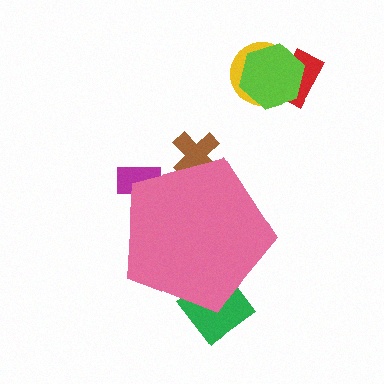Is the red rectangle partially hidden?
No, the red rectangle is fully visible.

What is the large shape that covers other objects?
A pink pentagon.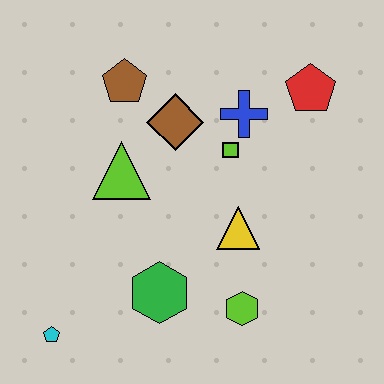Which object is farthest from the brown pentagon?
The cyan pentagon is farthest from the brown pentagon.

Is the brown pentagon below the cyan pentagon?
No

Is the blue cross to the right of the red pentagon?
No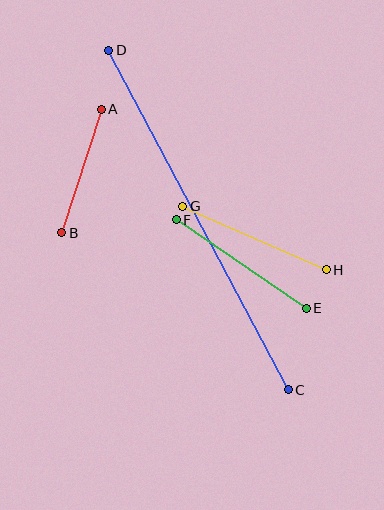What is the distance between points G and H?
The distance is approximately 157 pixels.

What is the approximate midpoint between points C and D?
The midpoint is at approximately (198, 220) pixels.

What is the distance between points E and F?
The distance is approximately 157 pixels.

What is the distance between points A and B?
The distance is approximately 130 pixels.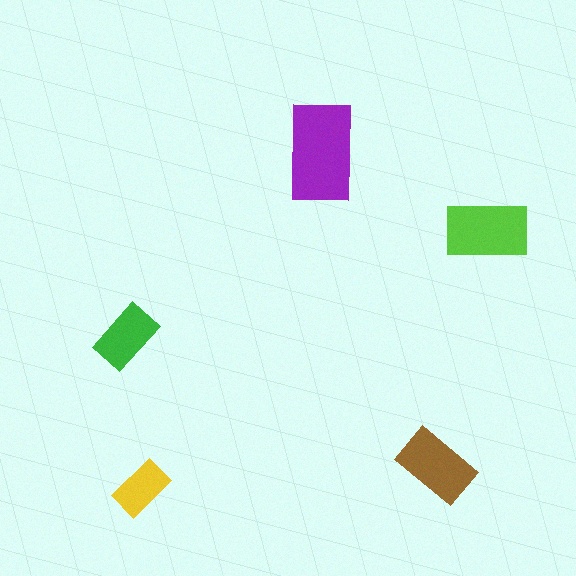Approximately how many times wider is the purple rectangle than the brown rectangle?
About 1.5 times wider.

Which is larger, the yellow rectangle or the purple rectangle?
The purple one.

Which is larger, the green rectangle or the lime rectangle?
The lime one.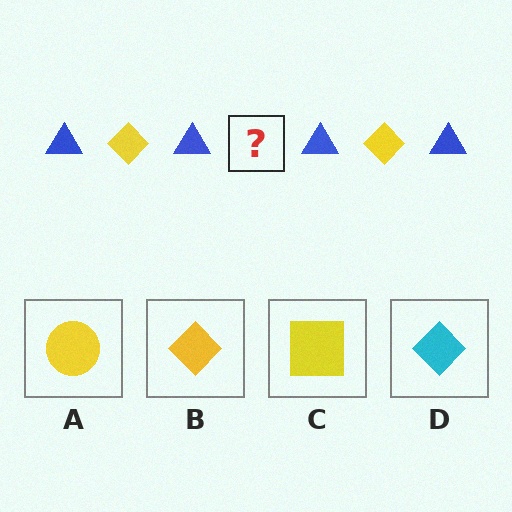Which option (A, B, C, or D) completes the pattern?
B.